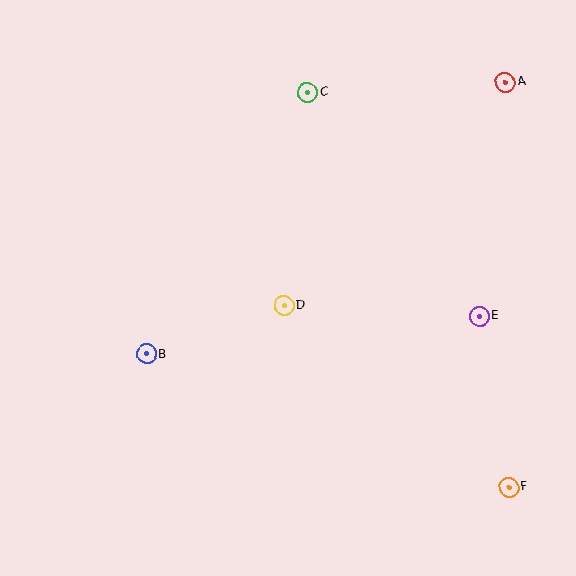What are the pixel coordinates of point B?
Point B is at (146, 354).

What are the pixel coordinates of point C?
Point C is at (307, 92).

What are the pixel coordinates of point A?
Point A is at (505, 82).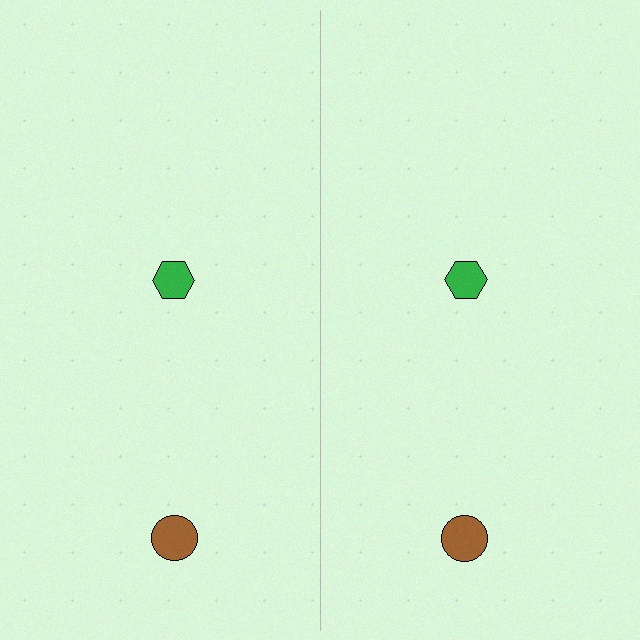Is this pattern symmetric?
Yes, this pattern has bilateral (reflection) symmetry.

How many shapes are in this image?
There are 4 shapes in this image.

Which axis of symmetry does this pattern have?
The pattern has a vertical axis of symmetry running through the center of the image.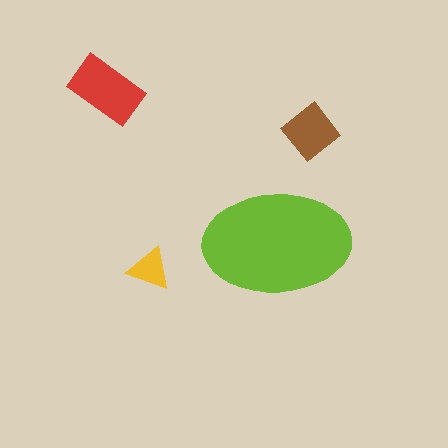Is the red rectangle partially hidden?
No, the red rectangle is fully visible.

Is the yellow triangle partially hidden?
No, the yellow triangle is fully visible.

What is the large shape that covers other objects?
A lime ellipse.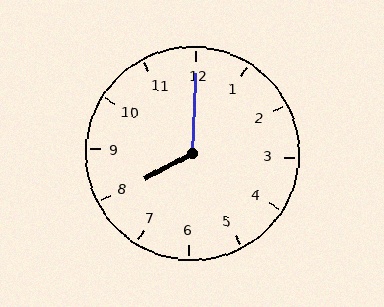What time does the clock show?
8:00.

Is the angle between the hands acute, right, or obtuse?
It is obtuse.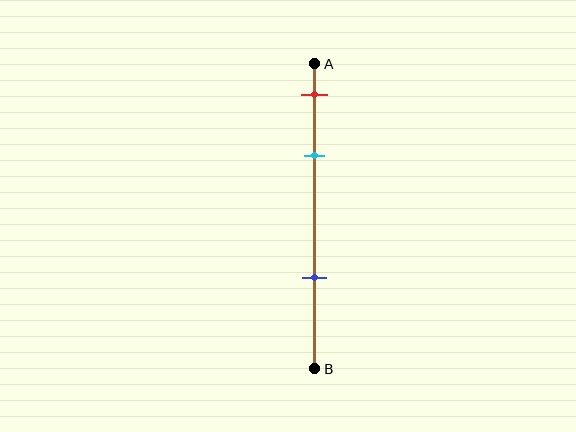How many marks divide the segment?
There are 3 marks dividing the segment.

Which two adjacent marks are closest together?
The red and cyan marks are the closest adjacent pair.